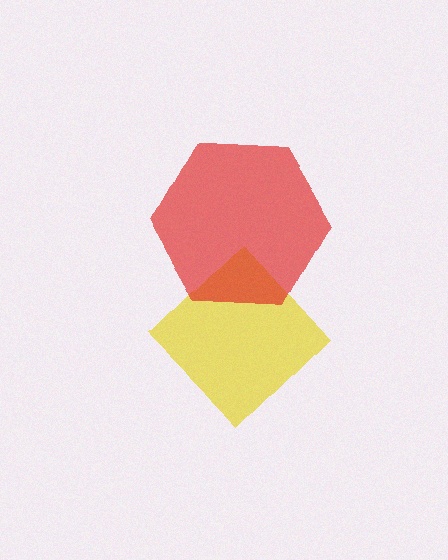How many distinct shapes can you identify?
There are 2 distinct shapes: a yellow diamond, a red hexagon.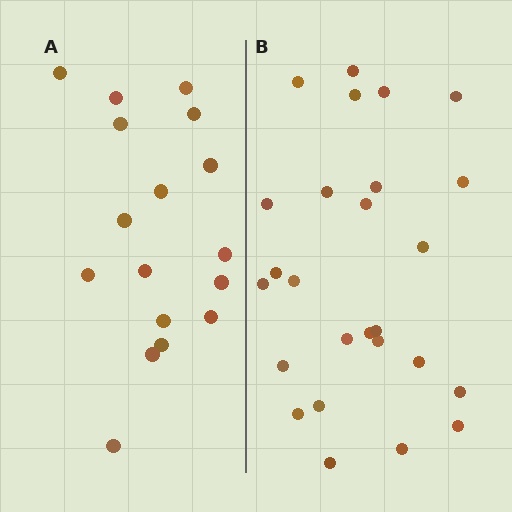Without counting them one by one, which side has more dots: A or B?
Region B (the right region) has more dots.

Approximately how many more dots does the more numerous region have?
Region B has roughly 8 or so more dots than region A.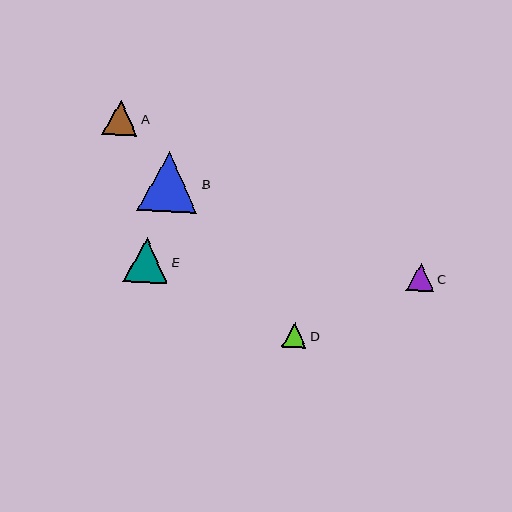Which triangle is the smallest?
Triangle D is the smallest with a size of approximately 25 pixels.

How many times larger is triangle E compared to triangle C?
Triangle E is approximately 1.6 times the size of triangle C.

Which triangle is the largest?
Triangle B is the largest with a size of approximately 60 pixels.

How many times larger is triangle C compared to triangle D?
Triangle C is approximately 1.1 times the size of triangle D.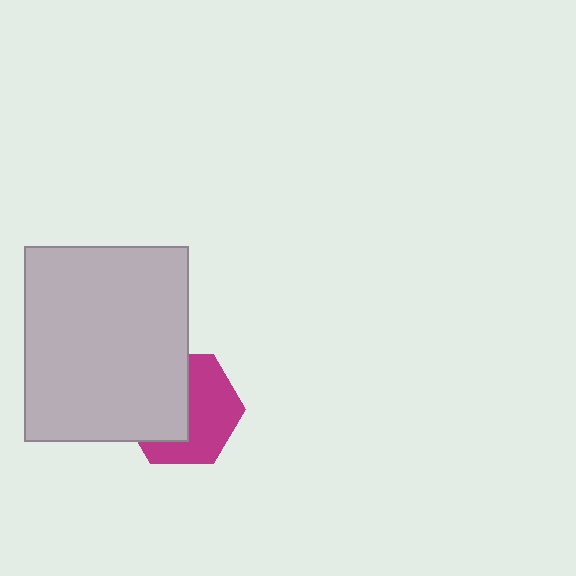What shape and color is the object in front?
The object in front is a light gray rectangle.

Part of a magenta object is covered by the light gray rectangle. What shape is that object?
It is a hexagon.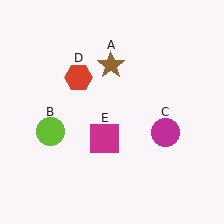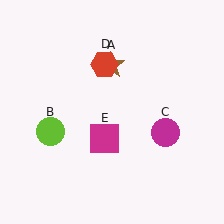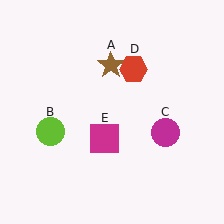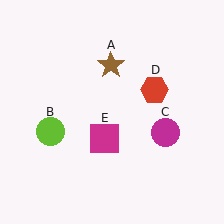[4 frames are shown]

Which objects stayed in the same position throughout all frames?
Brown star (object A) and lime circle (object B) and magenta circle (object C) and magenta square (object E) remained stationary.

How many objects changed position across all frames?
1 object changed position: red hexagon (object D).